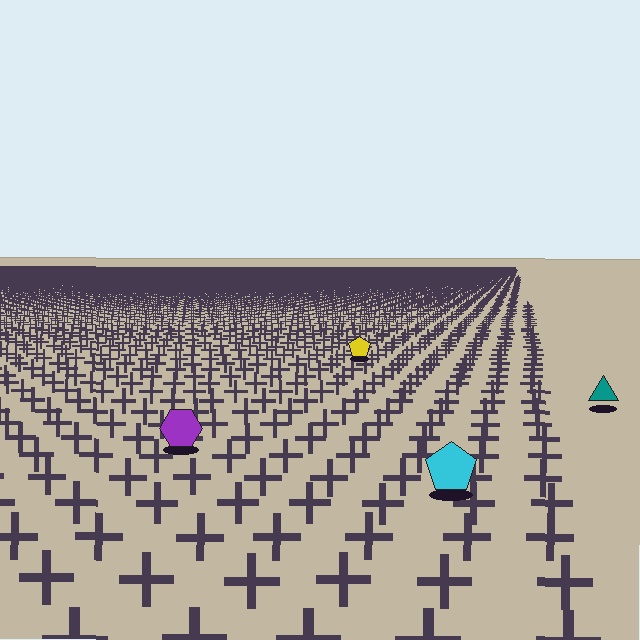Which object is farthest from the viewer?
The yellow pentagon is farthest from the viewer. It appears smaller and the ground texture around it is denser.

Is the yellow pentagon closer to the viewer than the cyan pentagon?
No. The cyan pentagon is closer — you can tell from the texture gradient: the ground texture is coarser near it.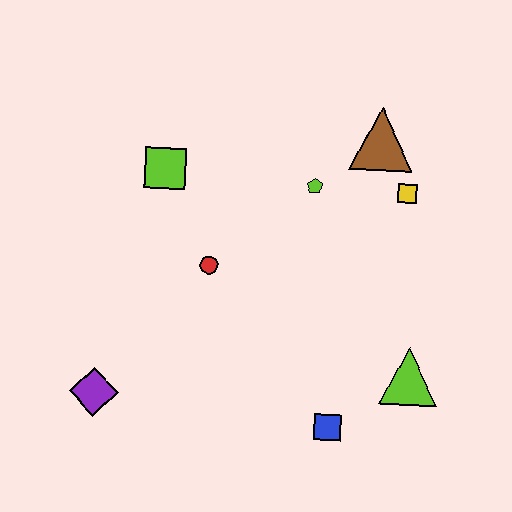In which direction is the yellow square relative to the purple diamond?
The yellow square is to the right of the purple diamond.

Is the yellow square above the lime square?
No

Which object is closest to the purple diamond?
The red circle is closest to the purple diamond.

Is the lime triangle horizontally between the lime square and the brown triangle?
No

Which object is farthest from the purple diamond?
The brown triangle is farthest from the purple diamond.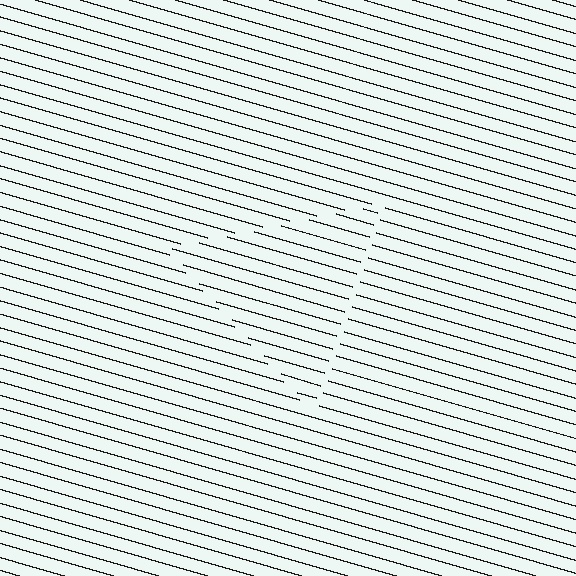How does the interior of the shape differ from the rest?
The interior of the shape contains the same grating, shifted by half a period — the contour is defined by the phase discontinuity where line-ends from the inner and outer gratings abut.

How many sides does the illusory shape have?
3 sides — the line-ends trace a triangle.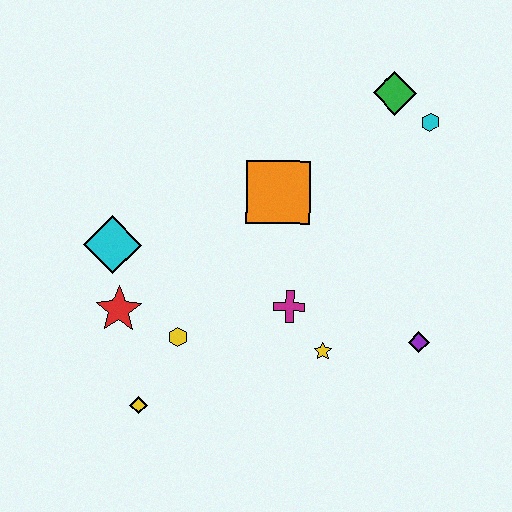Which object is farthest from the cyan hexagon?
The yellow diamond is farthest from the cyan hexagon.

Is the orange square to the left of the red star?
No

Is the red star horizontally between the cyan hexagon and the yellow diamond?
No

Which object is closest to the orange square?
The magenta cross is closest to the orange square.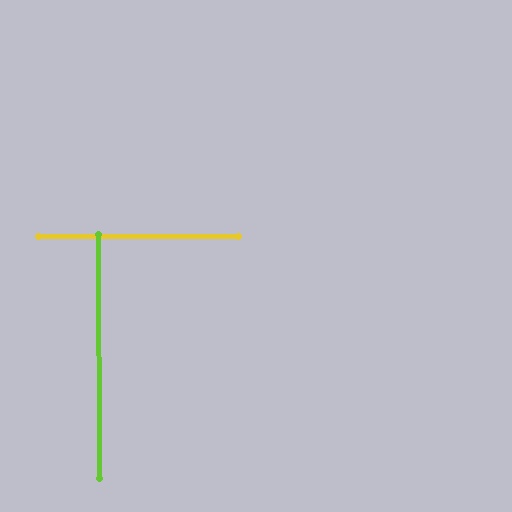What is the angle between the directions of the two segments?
Approximately 90 degrees.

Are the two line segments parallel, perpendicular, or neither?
Perpendicular — they meet at approximately 90°.